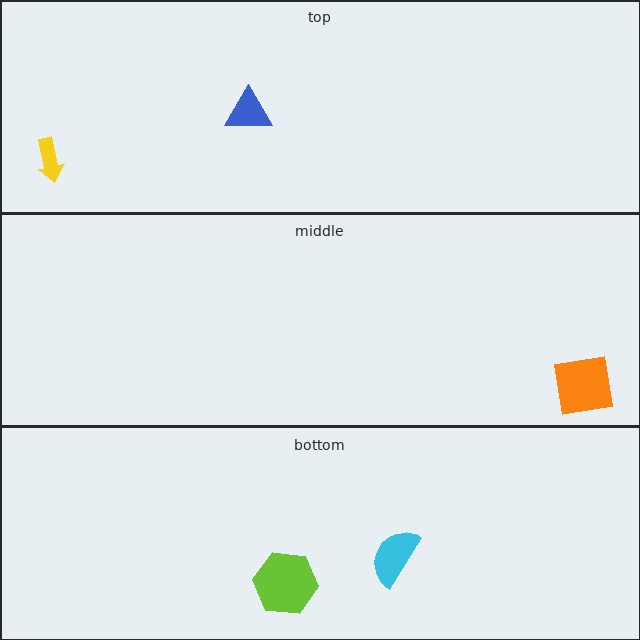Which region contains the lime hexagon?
The bottom region.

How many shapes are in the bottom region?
2.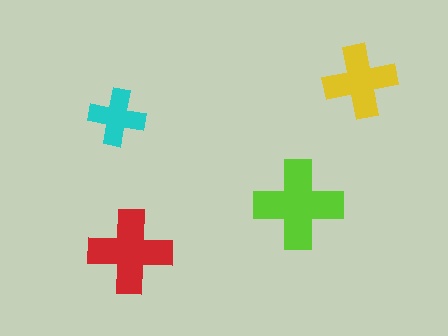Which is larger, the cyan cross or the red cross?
The red one.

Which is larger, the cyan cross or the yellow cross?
The yellow one.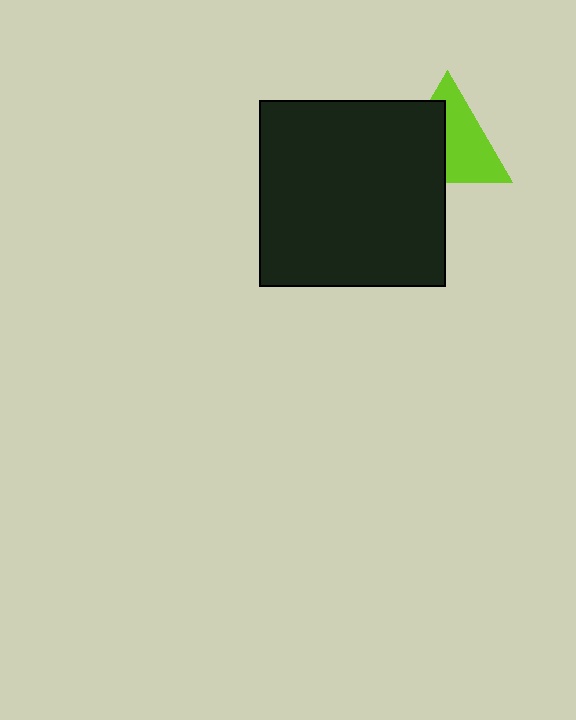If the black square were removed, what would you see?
You would see the complete lime triangle.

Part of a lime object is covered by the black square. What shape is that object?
It is a triangle.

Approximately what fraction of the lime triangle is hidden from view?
Roughly 44% of the lime triangle is hidden behind the black square.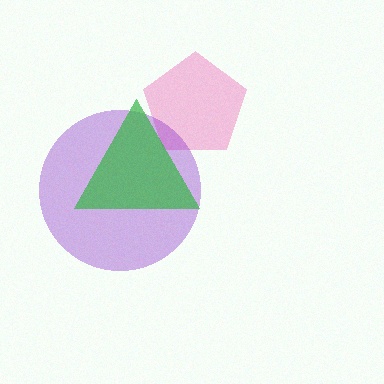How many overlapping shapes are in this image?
There are 3 overlapping shapes in the image.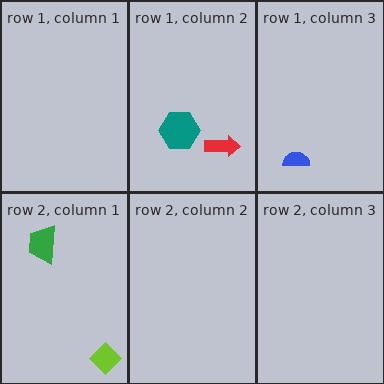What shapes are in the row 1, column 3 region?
The blue semicircle.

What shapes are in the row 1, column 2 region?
The teal hexagon, the red arrow.